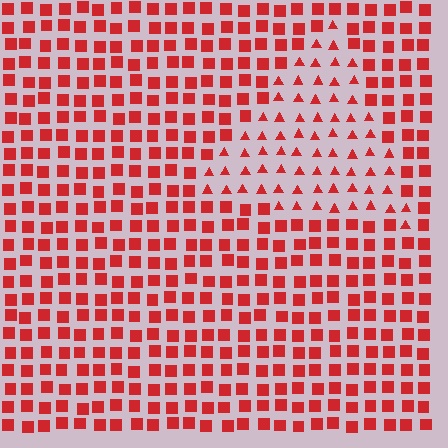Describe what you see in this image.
The image is filled with small red elements arranged in a uniform grid. A triangle-shaped region contains triangles, while the surrounding area contains squares. The boundary is defined purely by the change in element shape.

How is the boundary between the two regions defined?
The boundary is defined by a change in element shape: triangles inside vs. squares outside. All elements share the same color and spacing.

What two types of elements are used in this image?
The image uses triangles inside the triangle region and squares outside it.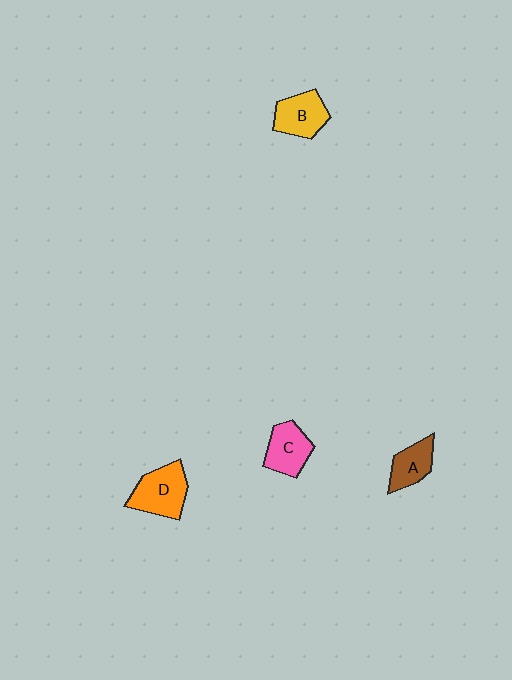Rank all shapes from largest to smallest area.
From largest to smallest: D (orange), B (yellow), C (pink), A (brown).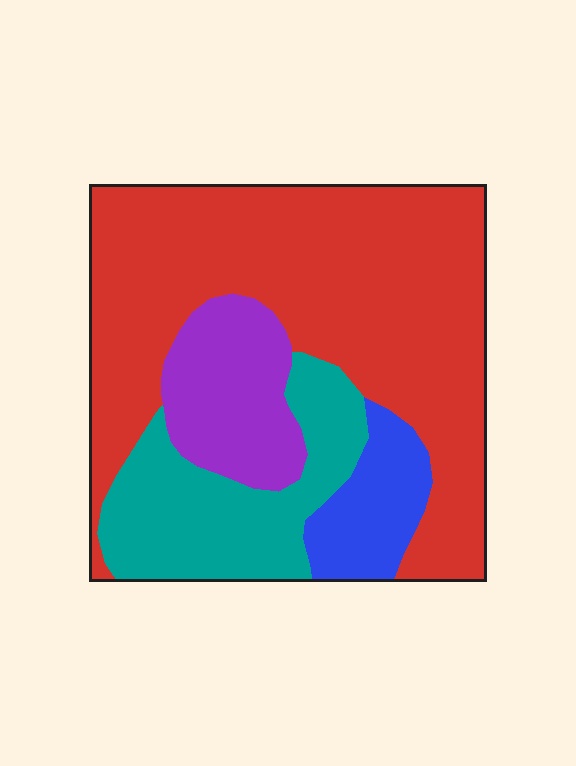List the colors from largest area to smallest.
From largest to smallest: red, teal, purple, blue.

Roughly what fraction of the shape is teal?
Teal covers around 20% of the shape.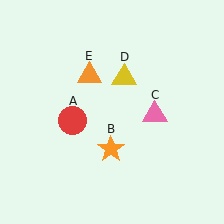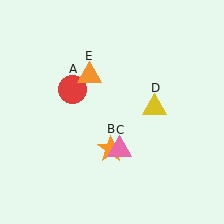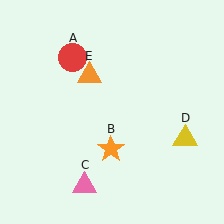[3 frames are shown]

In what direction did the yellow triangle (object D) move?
The yellow triangle (object D) moved down and to the right.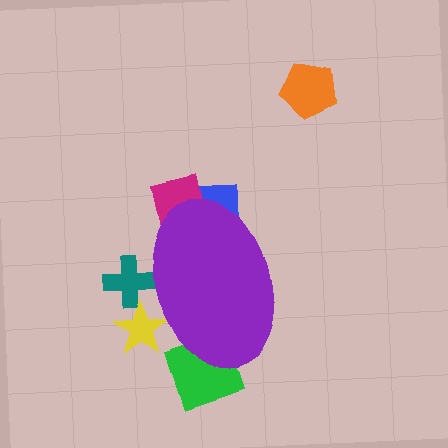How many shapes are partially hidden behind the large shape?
5 shapes are partially hidden.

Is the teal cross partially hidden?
Yes, the teal cross is partially hidden behind the purple ellipse.